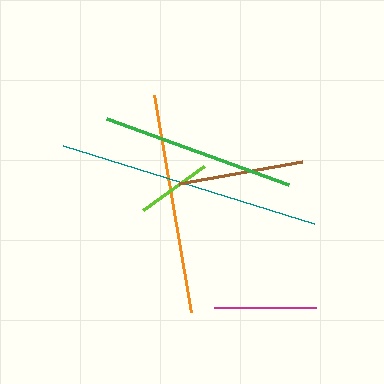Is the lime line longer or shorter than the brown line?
The brown line is longer than the lime line.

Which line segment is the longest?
The teal line is the longest at approximately 263 pixels.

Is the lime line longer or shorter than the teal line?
The teal line is longer than the lime line.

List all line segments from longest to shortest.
From longest to shortest: teal, orange, green, brown, magenta, lime.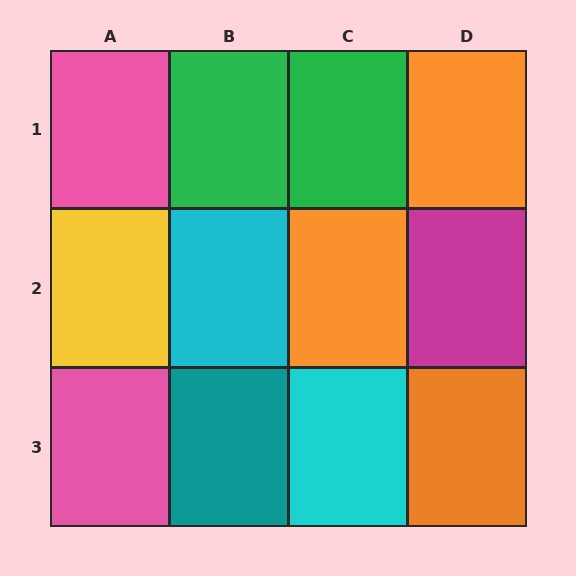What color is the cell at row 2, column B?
Cyan.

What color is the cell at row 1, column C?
Green.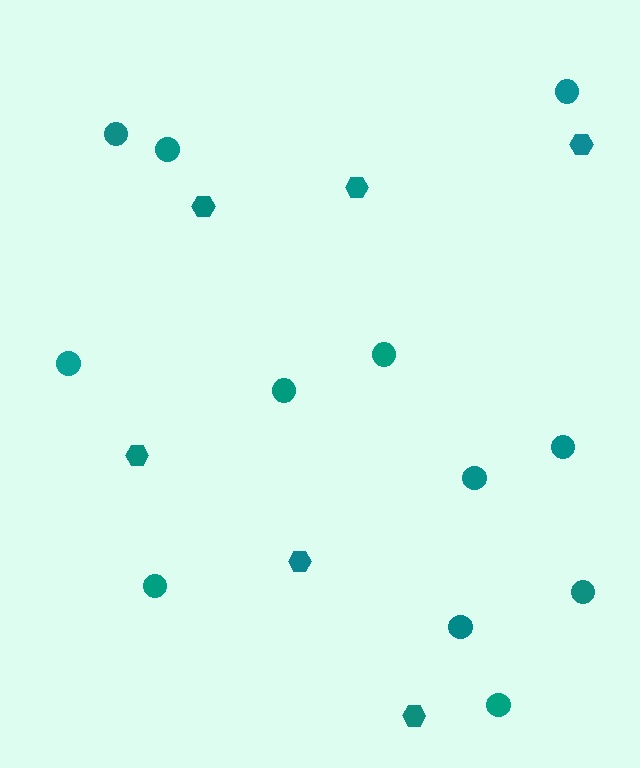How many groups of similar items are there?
There are 2 groups: one group of circles (12) and one group of hexagons (6).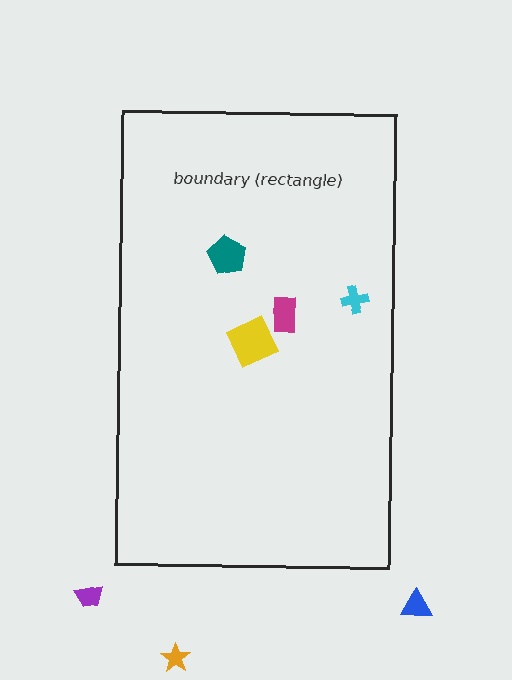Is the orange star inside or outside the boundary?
Outside.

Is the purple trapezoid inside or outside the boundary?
Outside.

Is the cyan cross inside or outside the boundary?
Inside.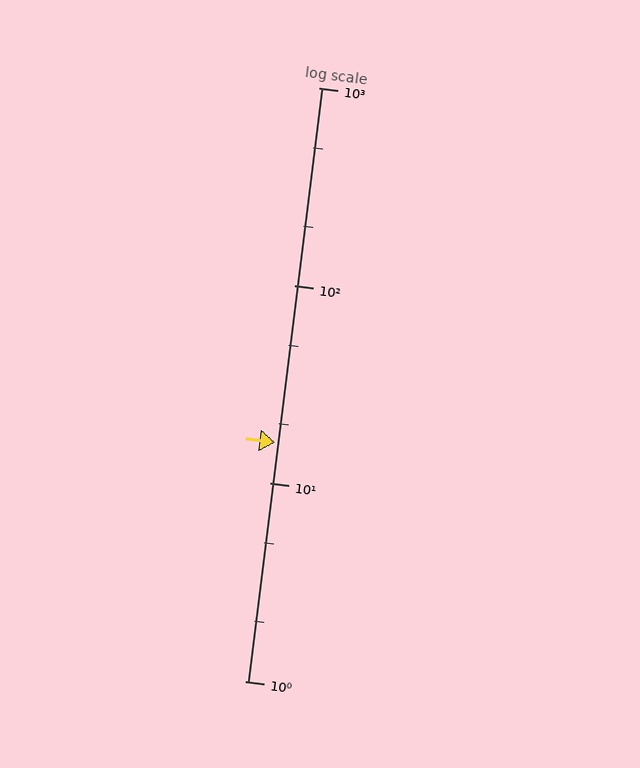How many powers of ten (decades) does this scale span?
The scale spans 3 decades, from 1 to 1000.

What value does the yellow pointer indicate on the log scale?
The pointer indicates approximately 16.